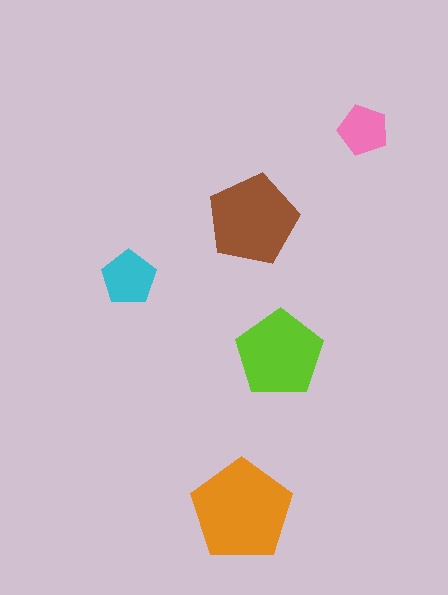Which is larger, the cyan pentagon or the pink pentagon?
The cyan one.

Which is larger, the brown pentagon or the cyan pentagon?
The brown one.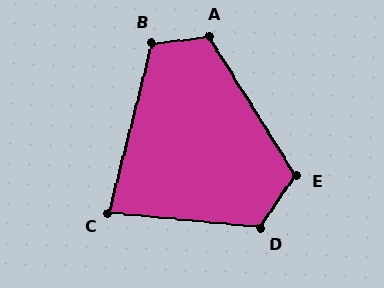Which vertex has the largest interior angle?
D, at approximately 118 degrees.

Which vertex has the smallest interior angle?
C, at approximately 81 degrees.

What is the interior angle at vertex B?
Approximately 110 degrees (obtuse).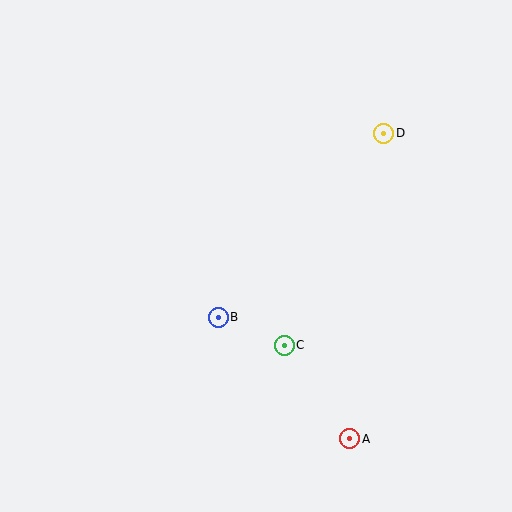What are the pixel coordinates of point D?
Point D is at (384, 133).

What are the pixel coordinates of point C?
Point C is at (284, 345).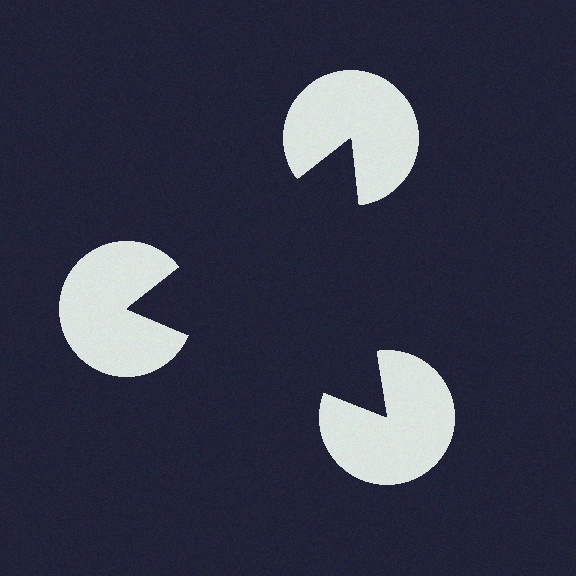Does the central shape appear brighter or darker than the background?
It typically appears slightly darker than the background, even though no actual brightness change is drawn.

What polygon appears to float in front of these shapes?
An illusory triangle — its edges are inferred from the aligned wedge cuts in the pac-man discs, not physically drawn.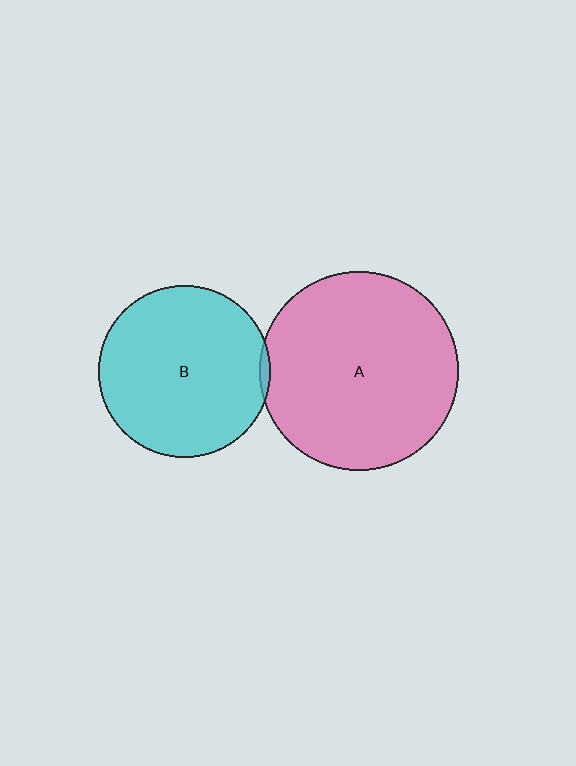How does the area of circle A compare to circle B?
Approximately 1.3 times.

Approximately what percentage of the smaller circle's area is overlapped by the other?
Approximately 5%.